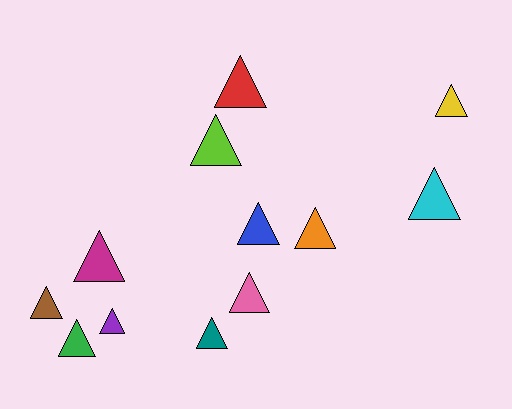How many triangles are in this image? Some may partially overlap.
There are 12 triangles.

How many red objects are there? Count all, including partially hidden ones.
There is 1 red object.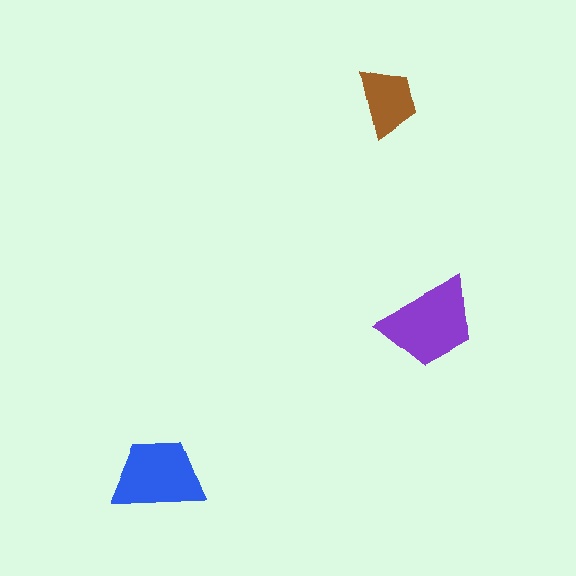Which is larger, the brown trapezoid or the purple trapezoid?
The purple one.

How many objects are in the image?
There are 3 objects in the image.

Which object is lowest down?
The blue trapezoid is bottommost.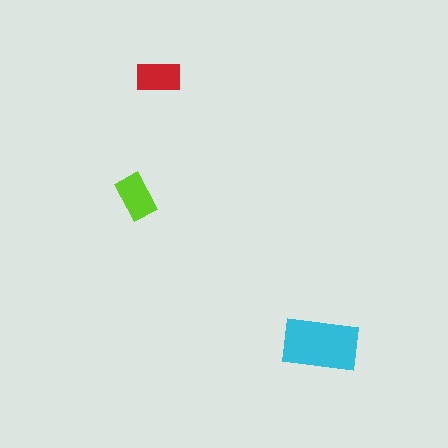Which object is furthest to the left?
The lime rectangle is leftmost.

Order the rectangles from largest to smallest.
the cyan one, the lime one, the red one.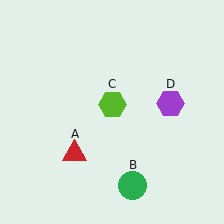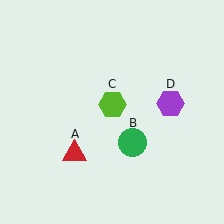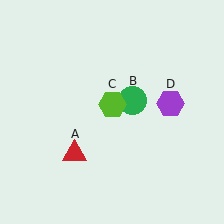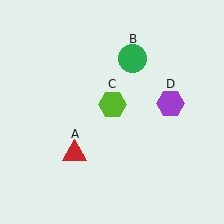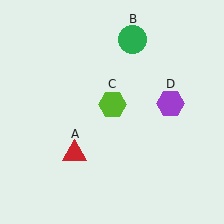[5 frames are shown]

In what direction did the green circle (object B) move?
The green circle (object B) moved up.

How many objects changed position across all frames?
1 object changed position: green circle (object B).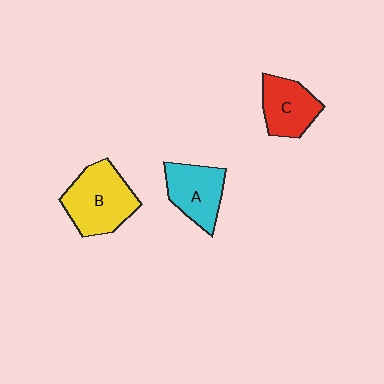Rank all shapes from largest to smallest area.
From largest to smallest: B (yellow), A (cyan), C (red).